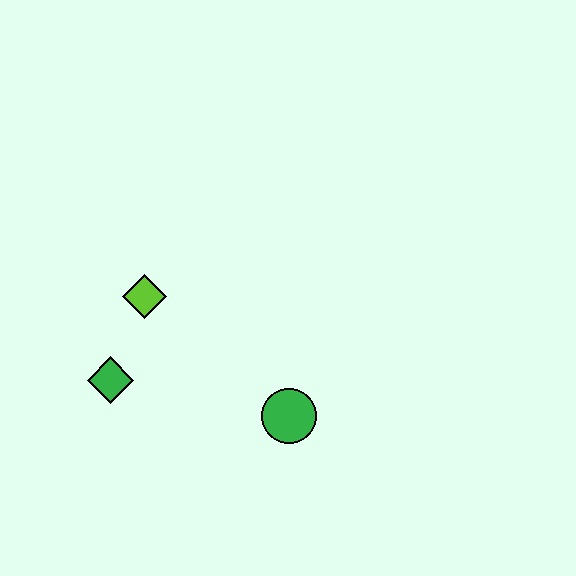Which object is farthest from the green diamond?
The green circle is farthest from the green diamond.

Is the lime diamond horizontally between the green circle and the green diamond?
Yes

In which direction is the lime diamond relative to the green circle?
The lime diamond is to the left of the green circle.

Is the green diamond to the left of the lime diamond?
Yes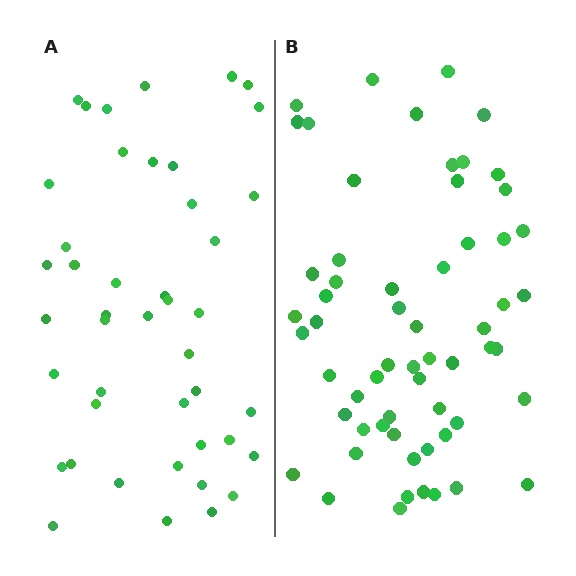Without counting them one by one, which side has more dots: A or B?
Region B (the right region) has more dots.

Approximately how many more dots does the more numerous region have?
Region B has approximately 15 more dots than region A.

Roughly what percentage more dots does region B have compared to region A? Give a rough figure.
About 35% more.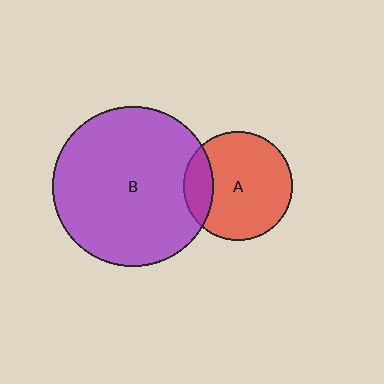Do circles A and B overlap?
Yes.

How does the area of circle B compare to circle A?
Approximately 2.2 times.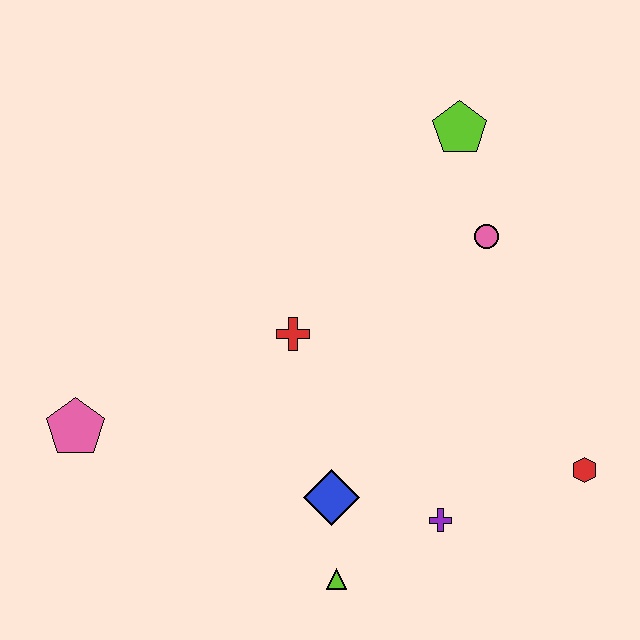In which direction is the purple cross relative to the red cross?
The purple cross is below the red cross.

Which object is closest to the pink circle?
The lime pentagon is closest to the pink circle.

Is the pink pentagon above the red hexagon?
Yes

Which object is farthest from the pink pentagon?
The red hexagon is farthest from the pink pentagon.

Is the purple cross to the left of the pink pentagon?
No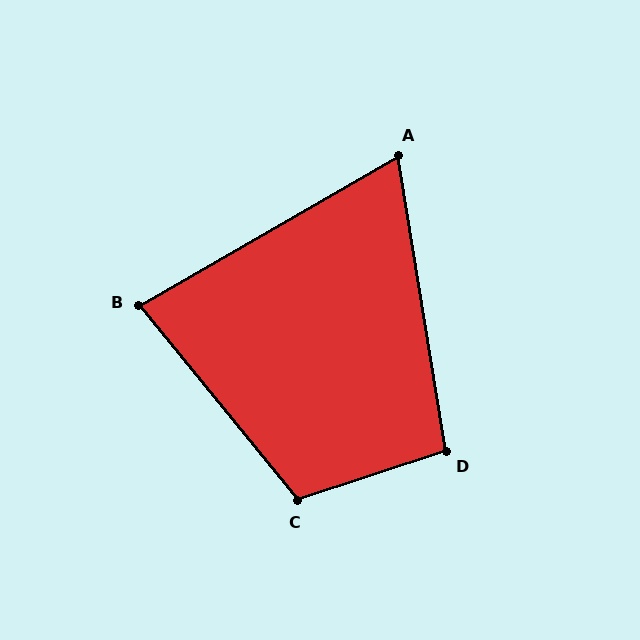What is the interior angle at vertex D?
Approximately 99 degrees (obtuse).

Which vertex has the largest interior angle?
C, at approximately 111 degrees.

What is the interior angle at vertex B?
Approximately 81 degrees (acute).